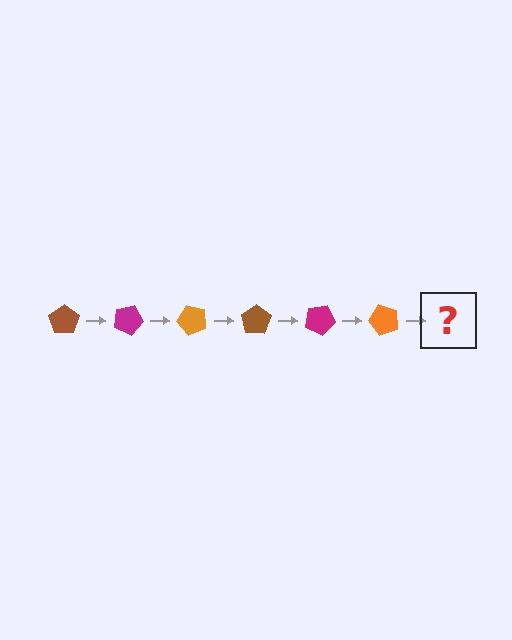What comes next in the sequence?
The next element should be a brown pentagon, rotated 150 degrees from the start.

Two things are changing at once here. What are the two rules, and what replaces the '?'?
The two rules are that it rotates 25 degrees each step and the color cycles through brown, magenta, and orange. The '?' should be a brown pentagon, rotated 150 degrees from the start.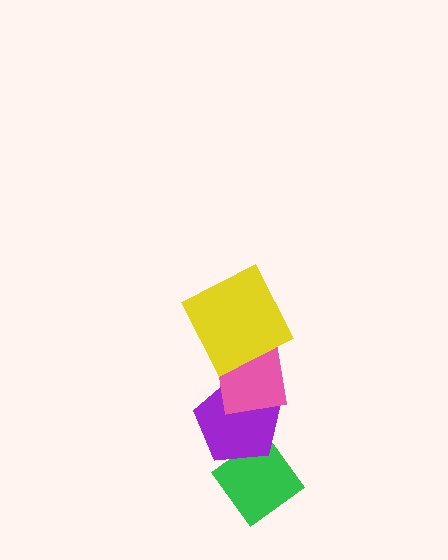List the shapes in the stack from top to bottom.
From top to bottom: the yellow square, the pink square, the purple pentagon, the green diamond.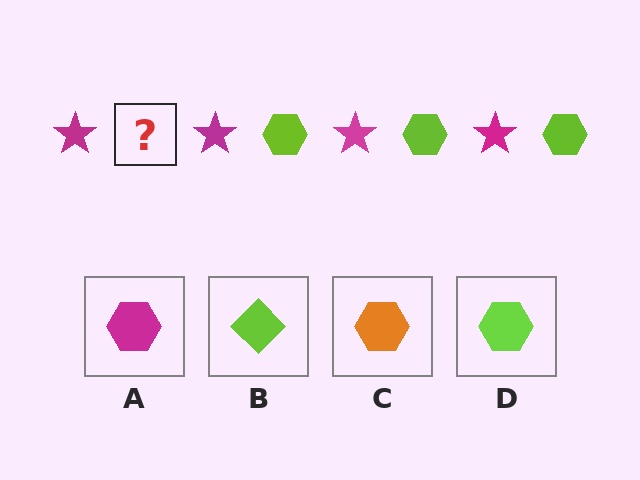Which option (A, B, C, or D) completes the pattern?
D.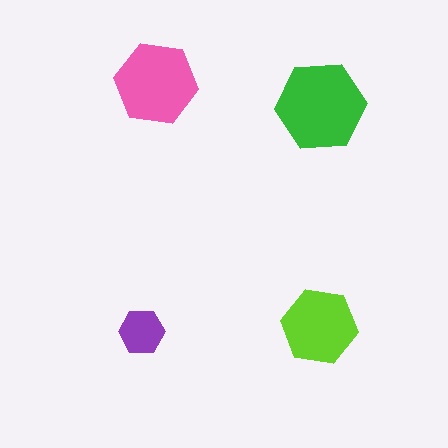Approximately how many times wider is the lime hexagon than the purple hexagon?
About 1.5 times wider.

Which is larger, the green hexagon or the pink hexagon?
The green one.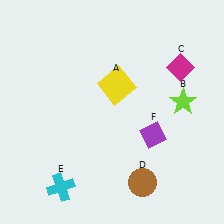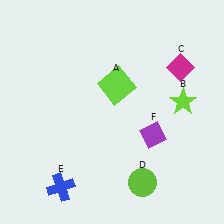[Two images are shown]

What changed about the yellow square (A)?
In Image 1, A is yellow. In Image 2, it changed to lime.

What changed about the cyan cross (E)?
In Image 1, E is cyan. In Image 2, it changed to blue.